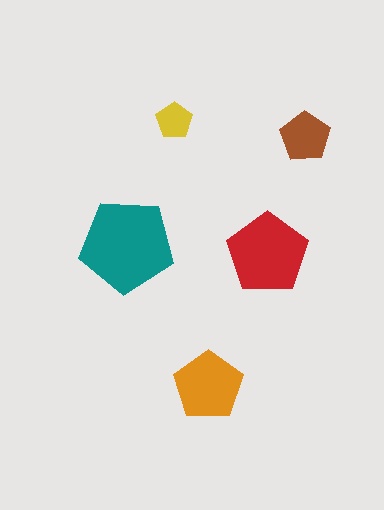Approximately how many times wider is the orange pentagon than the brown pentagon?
About 1.5 times wider.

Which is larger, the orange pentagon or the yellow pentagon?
The orange one.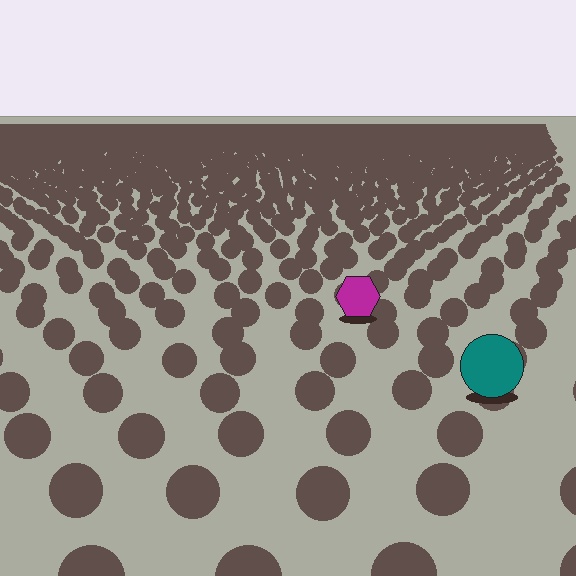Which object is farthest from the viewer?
The magenta hexagon is farthest from the viewer. It appears smaller and the ground texture around it is denser.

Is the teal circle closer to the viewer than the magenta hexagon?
Yes. The teal circle is closer — you can tell from the texture gradient: the ground texture is coarser near it.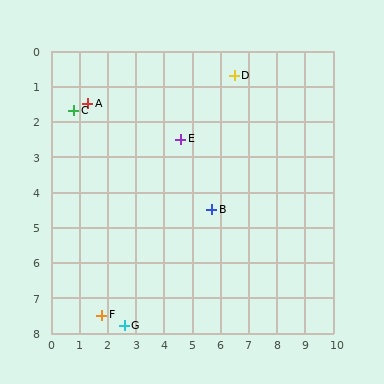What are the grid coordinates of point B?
Point B is at approximately (5.7, 4.5).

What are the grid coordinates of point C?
Point C is at approximately (0.8, 1.7).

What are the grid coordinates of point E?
Point E is at approximately (4.6, 2.5).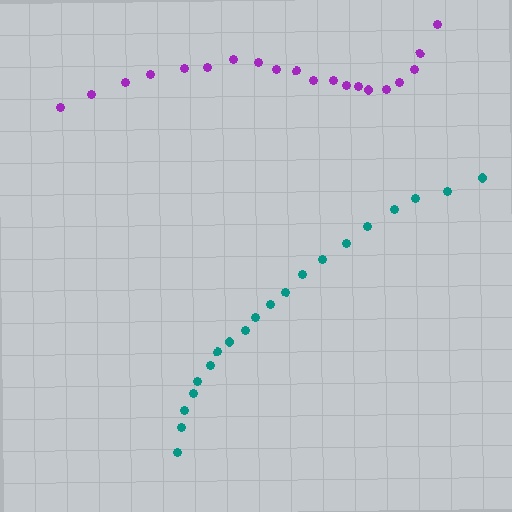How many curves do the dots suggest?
There are 2 distinct paths.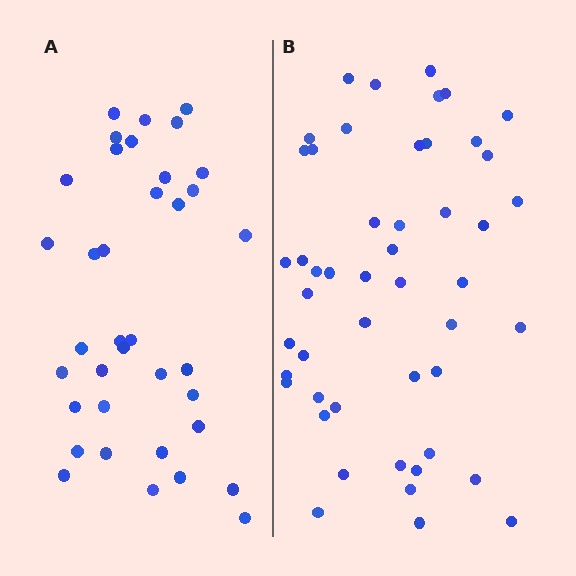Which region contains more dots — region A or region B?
Region B (the right region) has more dots.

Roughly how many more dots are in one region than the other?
Region B has roughly 12 or so more dots than region A.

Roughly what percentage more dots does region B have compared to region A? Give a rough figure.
About 30% more.